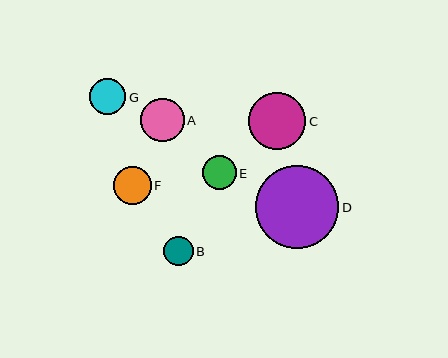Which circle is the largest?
Circle D is the largest with a size of approximately 84 pixels.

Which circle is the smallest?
Circle B is the smallest with a size of approximately 30 pixels.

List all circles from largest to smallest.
From largest to smallest: D, C, A, F, G, E, B.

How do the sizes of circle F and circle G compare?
Circle F and circle G are approximately the same size.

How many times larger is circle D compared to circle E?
Circle D is approximately 2.5 times the size of circle E.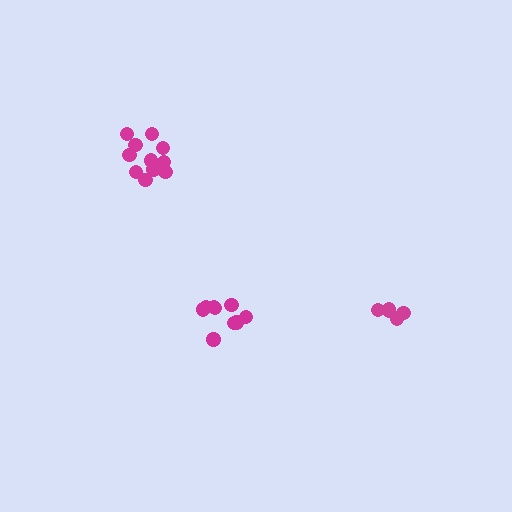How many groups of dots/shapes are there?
There are 3 groups.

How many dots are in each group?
Group 1: 11 dots, Group 2: 9 dots, Group 3: 5 dots (25 total).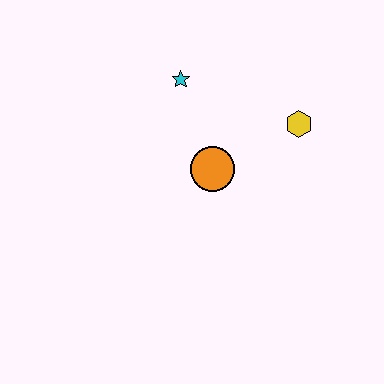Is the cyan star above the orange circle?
Yes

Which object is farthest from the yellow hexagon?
The cyan star is farthest from the yellow hexagon.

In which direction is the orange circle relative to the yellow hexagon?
The orange circle is to the left of the yellow hexagon.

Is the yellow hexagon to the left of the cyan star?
No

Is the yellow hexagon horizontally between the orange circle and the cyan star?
No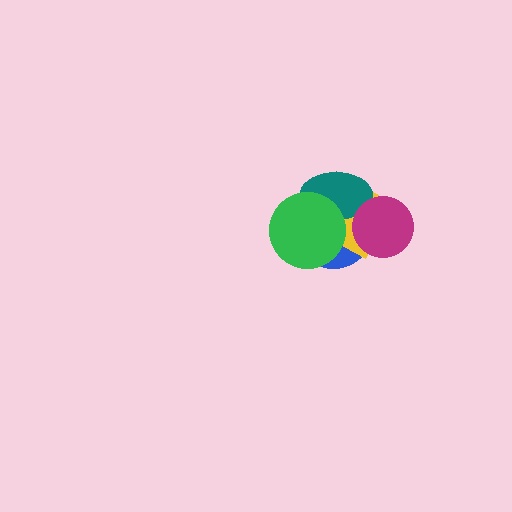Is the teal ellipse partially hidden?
Yes, it is partially covered by another shape.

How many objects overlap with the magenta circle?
3 objects overlap with the magenta circle.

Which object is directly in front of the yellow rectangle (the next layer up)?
The teal ellipse is directly in front of the yellow rectangle.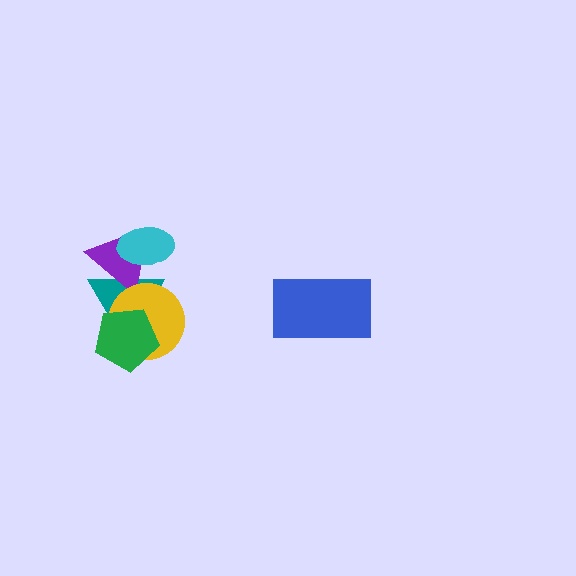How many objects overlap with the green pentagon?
2 objects overlap with the green pentagon.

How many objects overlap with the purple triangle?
3 objects overlap with the purple triangle.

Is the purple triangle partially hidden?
Yes, it is partially covered by another shape.